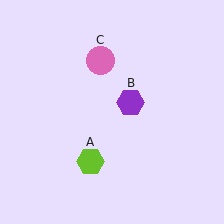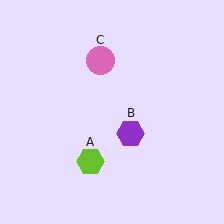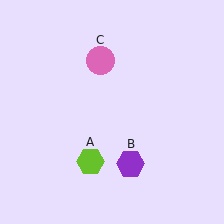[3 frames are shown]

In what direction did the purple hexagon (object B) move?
The purple hexagon (object B) moved down.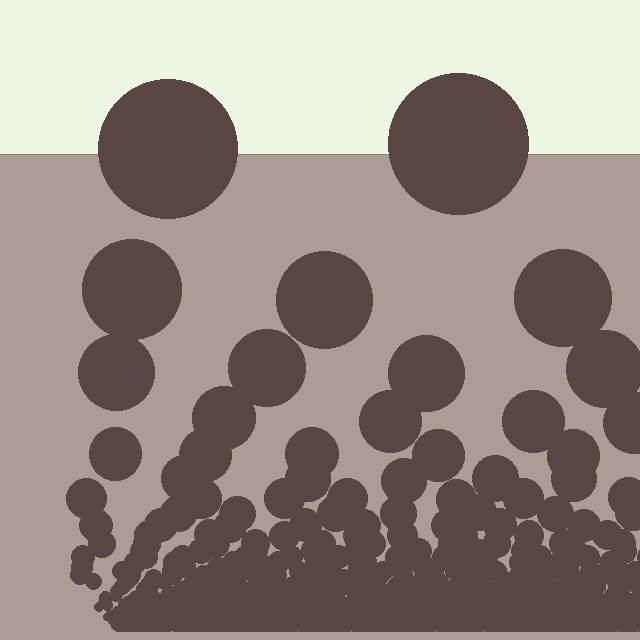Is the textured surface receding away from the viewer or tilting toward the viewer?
The surface appears to tilt toward the viewer. Texture elements get larger and sparser toward the top.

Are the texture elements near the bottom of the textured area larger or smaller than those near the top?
Smaller. The gradient is inverted — elements near the bottom are smaller and denser.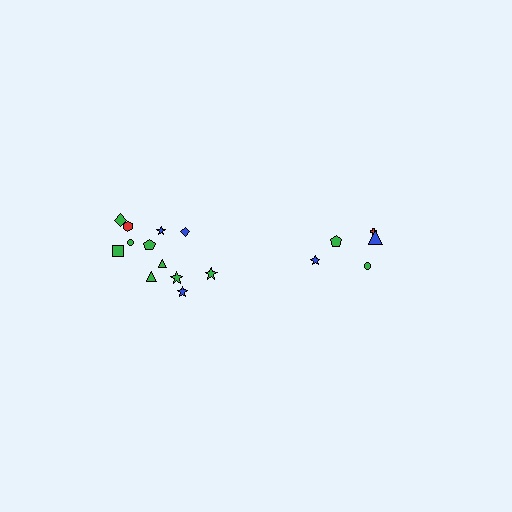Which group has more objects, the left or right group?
The left group.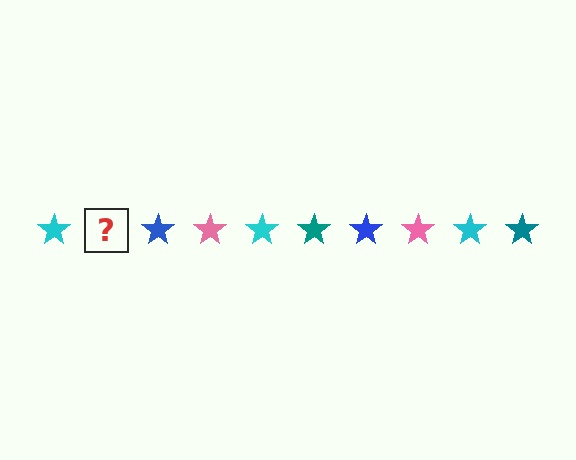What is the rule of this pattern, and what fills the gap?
The rule is that the pattern cycles through cyan, teal, blue, pink stars. The gap should be filled with a teal star.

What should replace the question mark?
The question mark should be replaced with a teal star.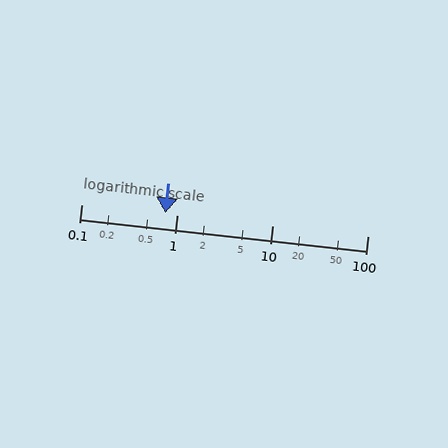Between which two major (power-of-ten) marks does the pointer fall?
The pointer is between 0.1 and 1.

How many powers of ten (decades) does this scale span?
The scale spans 3 decades, from 0.1 to 100.